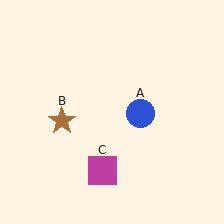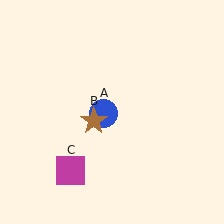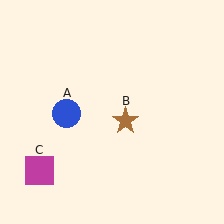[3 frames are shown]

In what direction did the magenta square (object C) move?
The magenta square (object C) moved left.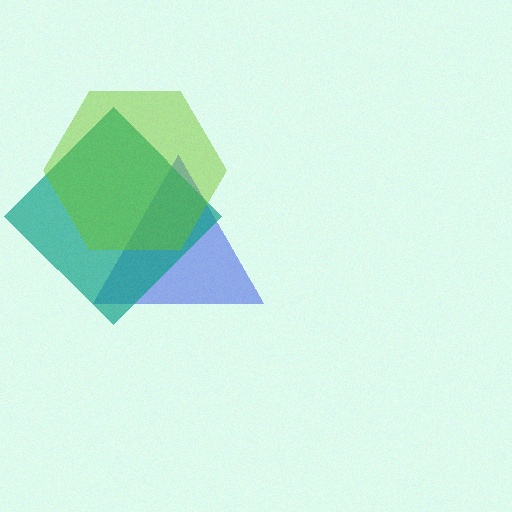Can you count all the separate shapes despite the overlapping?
Yes, there are 3 separate shapes.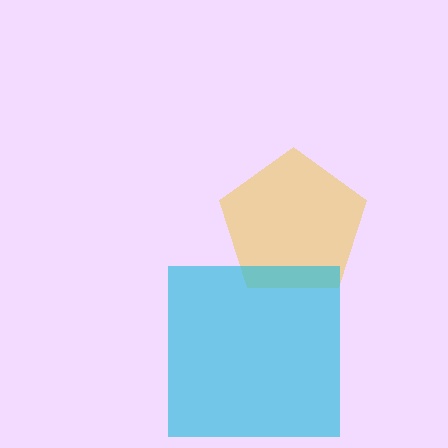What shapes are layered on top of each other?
The layered shapes are: a yellow pentagon, a cyan square.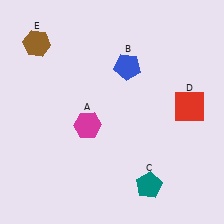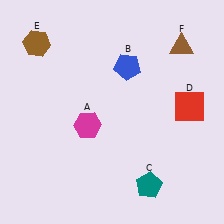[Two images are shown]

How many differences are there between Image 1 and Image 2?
There is 1 difference between the two images.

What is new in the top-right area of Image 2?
A brown triangle (F) was added in the top-right area of Image 2.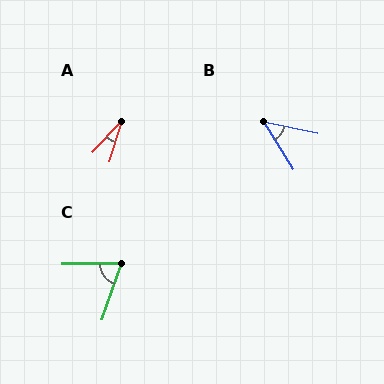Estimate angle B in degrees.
Approximately 46 degrees.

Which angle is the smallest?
A, at approximately 26 degrees.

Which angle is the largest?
C, at approximately 71 degrees.